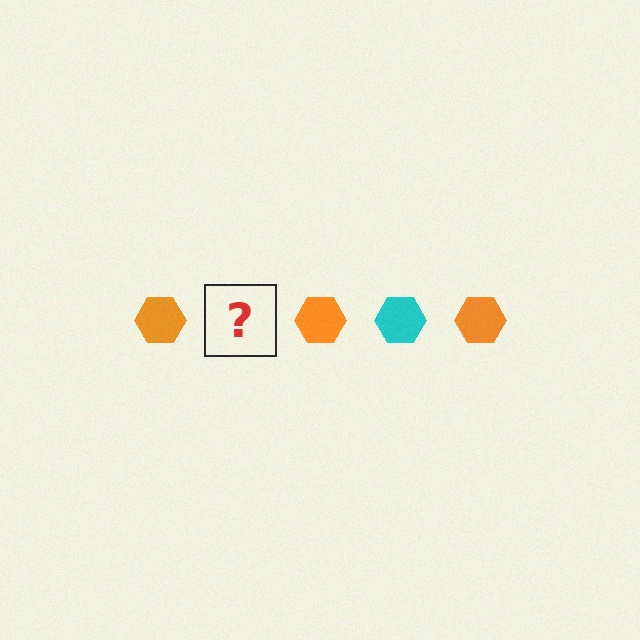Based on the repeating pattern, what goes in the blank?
The blank should be a cyan hexagon.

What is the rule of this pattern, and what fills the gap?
The rule is that the pattern cycles through orange, cyan hexagons. The gap should be filled with a cyan hexagon.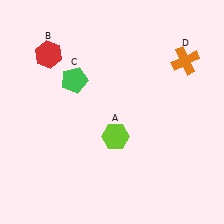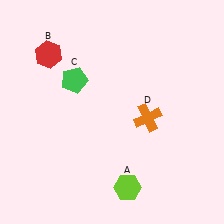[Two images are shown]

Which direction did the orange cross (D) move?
The orange cross (D) moved down.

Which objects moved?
The objects that moved are: the lime hexagon (A), the orange cross (D).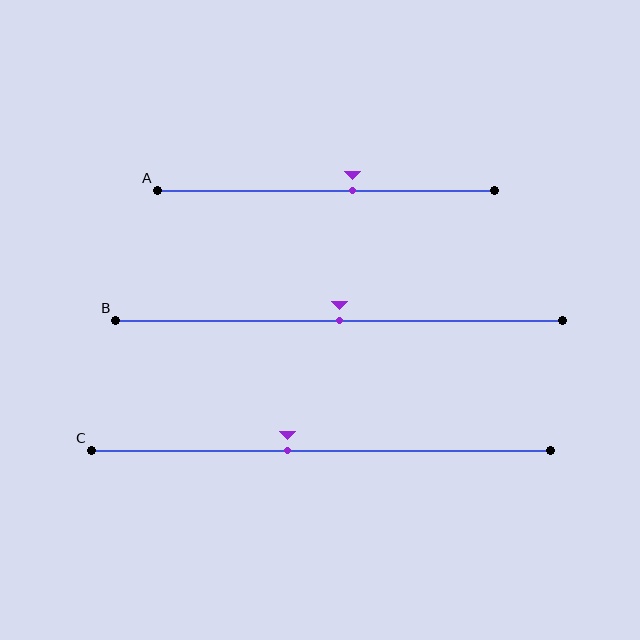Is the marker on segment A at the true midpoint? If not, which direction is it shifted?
No, the marker on segment A is shifted to the right by about 8% of the segment length.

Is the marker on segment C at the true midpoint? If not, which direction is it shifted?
No, the marker on segment C is shifted to the left by about 7% of the segment length.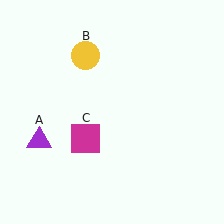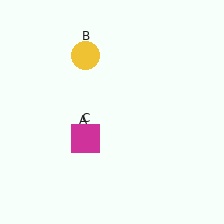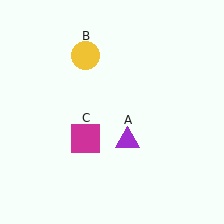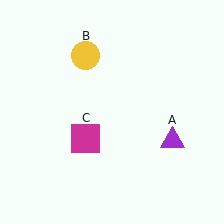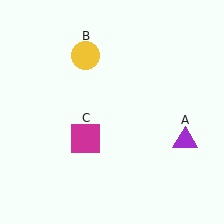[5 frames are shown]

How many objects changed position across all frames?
1 object changed position: purple triangle (object A).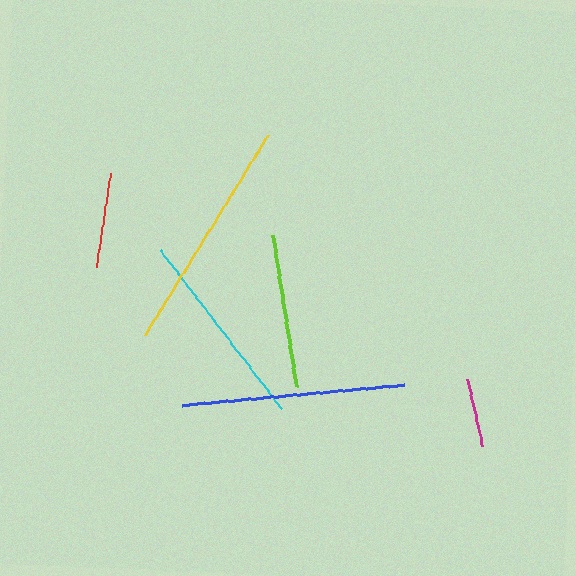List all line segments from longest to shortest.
From longest to shortest: yellow, blue, cyan, lime, red, magenta.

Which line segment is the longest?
The yellow line is the longest at approximately 235 pixels.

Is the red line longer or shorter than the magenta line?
The red line is longer than the magenta line.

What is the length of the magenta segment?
The magenta segment is approximately 69 pixels long.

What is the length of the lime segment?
The lime segment is approximately 153 pixels long.